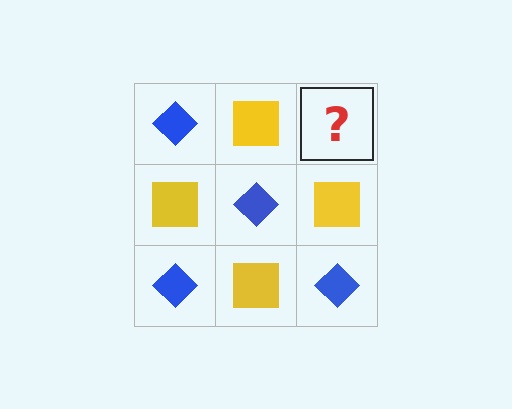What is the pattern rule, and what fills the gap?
The rule is that it alternates blue diamond and yellow square in a checkerboard pattern. The gap should be filled with a blue diamond.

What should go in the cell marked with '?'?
The missing cell should contain a blue diamond.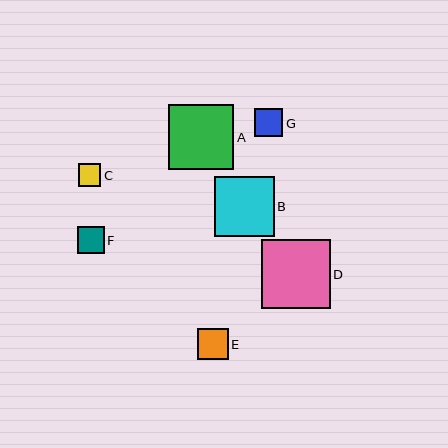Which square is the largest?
Square D is the largest with a size of approximately 69 pixels.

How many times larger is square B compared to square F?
Square B is approximately 2.2 times the size of square F.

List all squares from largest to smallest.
From largest to smallest: D, A, B, E, G, F, C.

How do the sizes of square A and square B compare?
Square A and square B are approximately the same size.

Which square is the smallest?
Square C is the smallest with a size of approximately 23 pixels.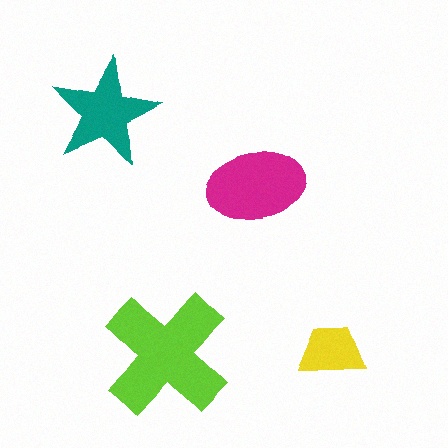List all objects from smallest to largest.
The yellow trapezoid, the teal star, the magenta ellipse, the lime cross.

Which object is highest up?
The teal star is topmost.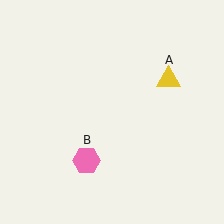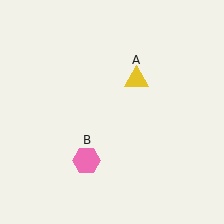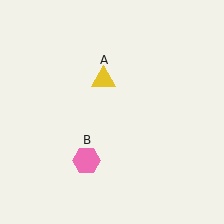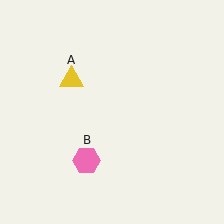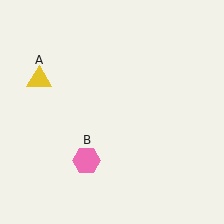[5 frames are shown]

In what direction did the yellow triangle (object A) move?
The yellow triangle (object A) moved left.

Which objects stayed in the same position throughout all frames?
Pink hexagon (object B) remained stationary.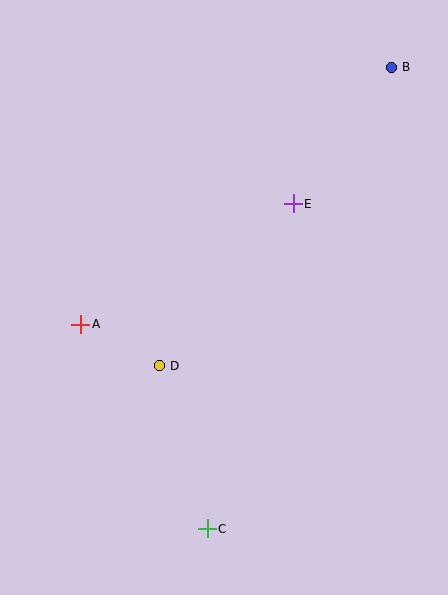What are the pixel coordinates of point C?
Point C is at (207, 529).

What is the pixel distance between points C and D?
The distance between C and D is 170 pixels.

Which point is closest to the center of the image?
Point D at (159, 366) is closest to the center.